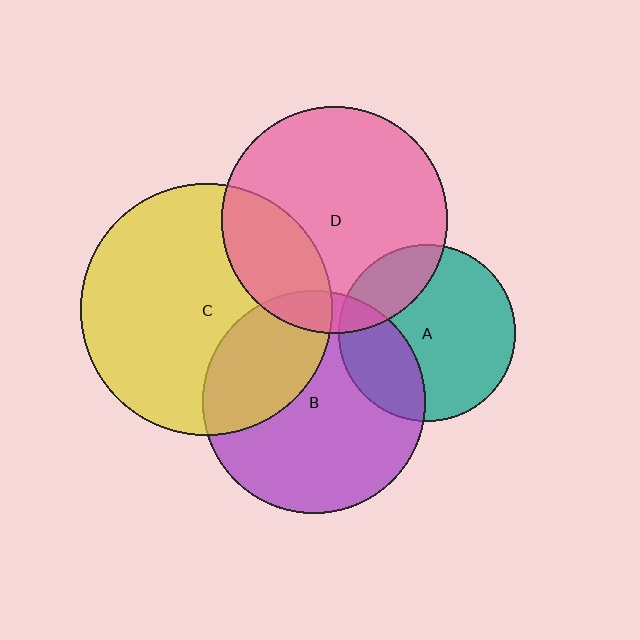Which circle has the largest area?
Circle C (yellow).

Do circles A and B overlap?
Yes.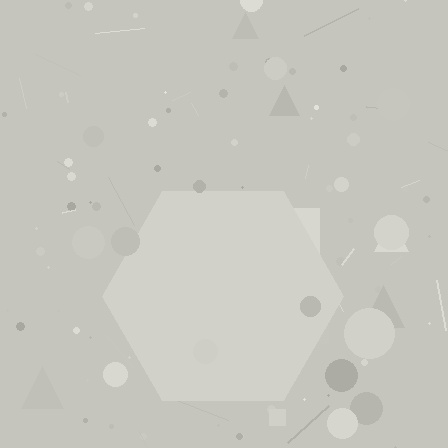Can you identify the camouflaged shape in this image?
The camouflaged shape is a hexagon.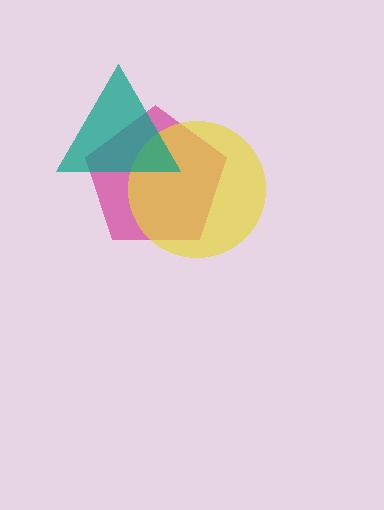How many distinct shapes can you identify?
There are 3 distinct shapes: a magenta pentagon, a yellow circle, a teal triangle.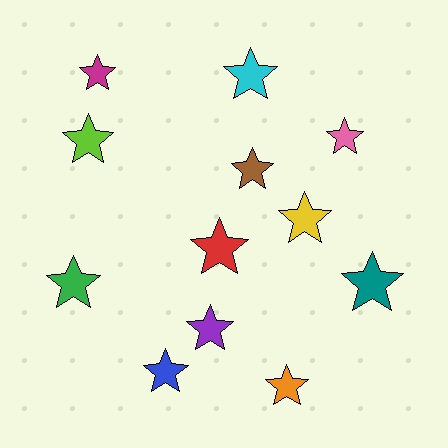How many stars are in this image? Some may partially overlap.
There are 12 stars.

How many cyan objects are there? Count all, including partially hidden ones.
There is 1 cyan object.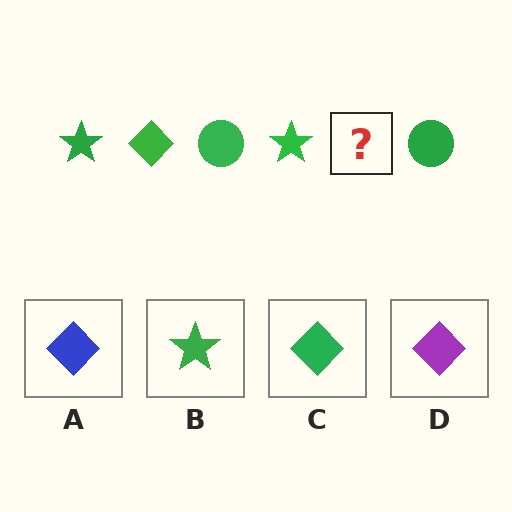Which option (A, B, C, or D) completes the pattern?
C.